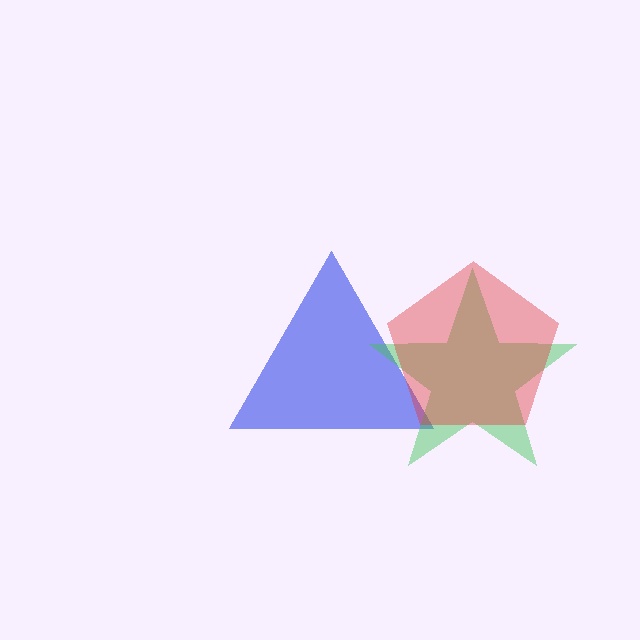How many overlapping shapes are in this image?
There are 3 overlapping shapes in the image.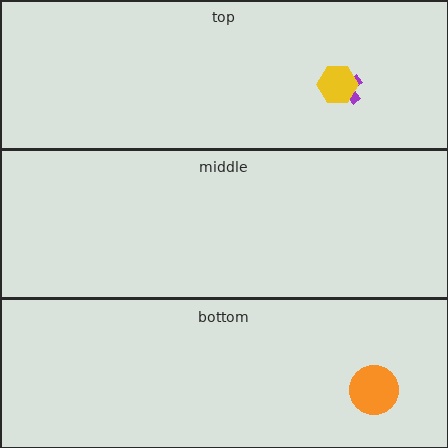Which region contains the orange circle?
The bottom region.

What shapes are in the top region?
The purple cross, the yellow hexagon.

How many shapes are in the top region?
2.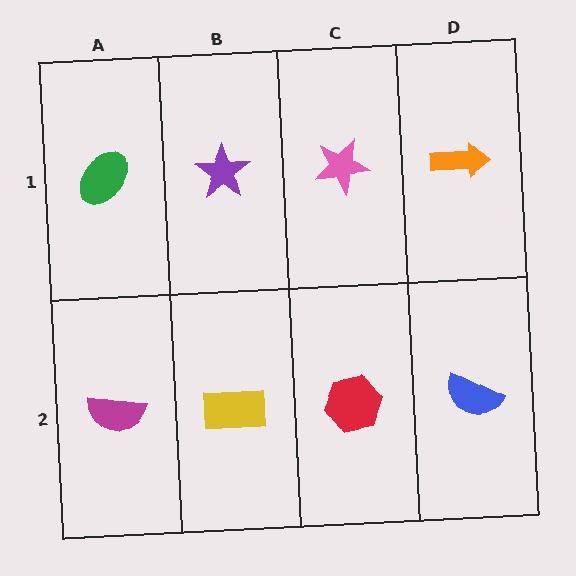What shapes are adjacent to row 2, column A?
A green ellipse (row 1, column A), a yellow rectangle (row 2, column B).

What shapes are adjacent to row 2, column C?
A pink star (row 1, column C), a yellow rectangle (row 2, column B), a blue semicircle (row 2, column D).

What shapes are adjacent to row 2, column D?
An orange arrow (row 1, column D), a red hexagon (row 2, column C).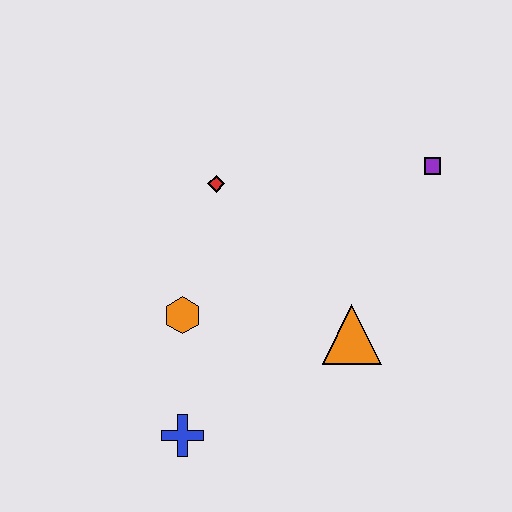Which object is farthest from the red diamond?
The blue cross is farthest from the red diamond.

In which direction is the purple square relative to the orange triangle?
The purple square is above the orange triangle.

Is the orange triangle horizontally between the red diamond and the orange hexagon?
No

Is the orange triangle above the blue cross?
Yes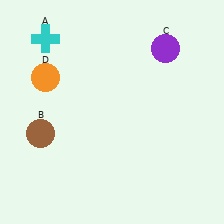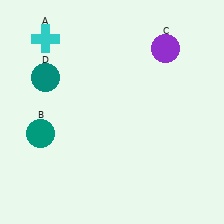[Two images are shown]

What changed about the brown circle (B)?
In Image 1, B is brown. In Image 2, it changed to teal.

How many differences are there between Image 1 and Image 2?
There are 2 differences between the two images.